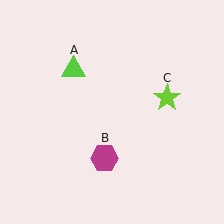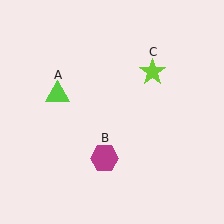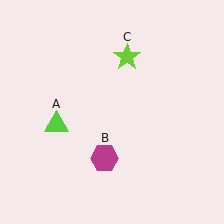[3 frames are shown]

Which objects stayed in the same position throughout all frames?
Magenta hexagon (object B) remained stationary.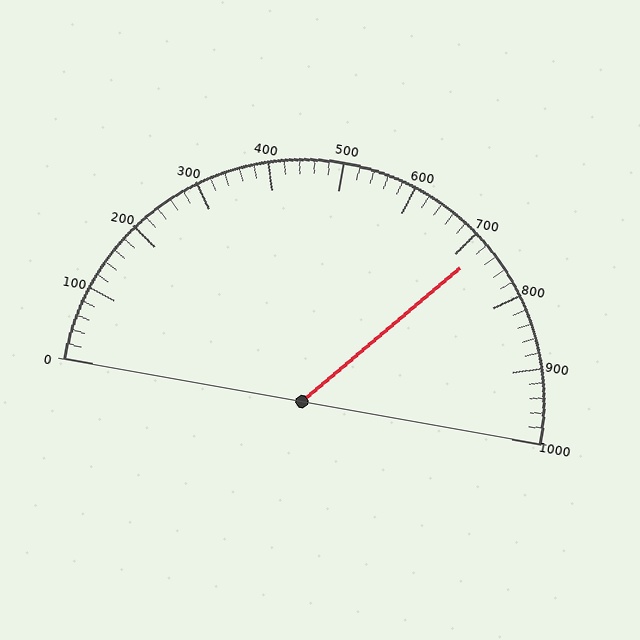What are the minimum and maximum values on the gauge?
The gauge ranges from 0 to 1000.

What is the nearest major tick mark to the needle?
The nearest major tick mark is 700.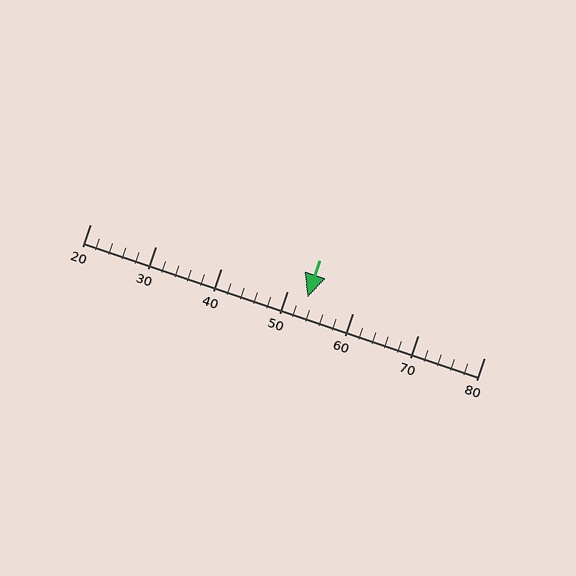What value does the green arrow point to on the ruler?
The green arrow points to approximately 53.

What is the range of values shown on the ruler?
The ruler shows values from 20 to 80.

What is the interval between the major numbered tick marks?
The major tick marks are spaced 10 units apart.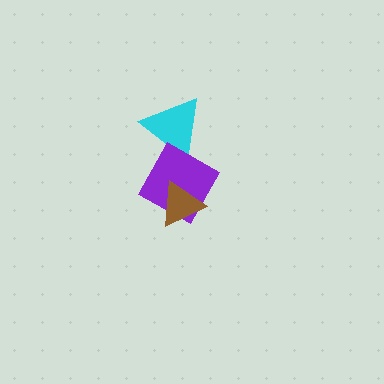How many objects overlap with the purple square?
2 objects overlap with the purple square.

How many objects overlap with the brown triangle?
1 object overlaps with the brown triangle.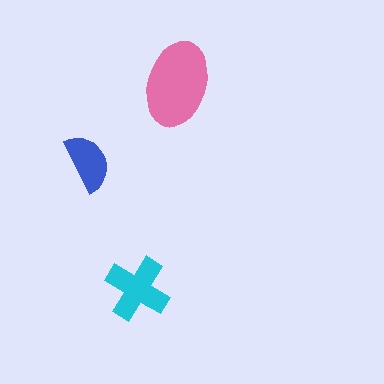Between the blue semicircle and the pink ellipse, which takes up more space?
The pink ellipse.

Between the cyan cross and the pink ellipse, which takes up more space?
The pink ellipse.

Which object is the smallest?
The blue semicircle.